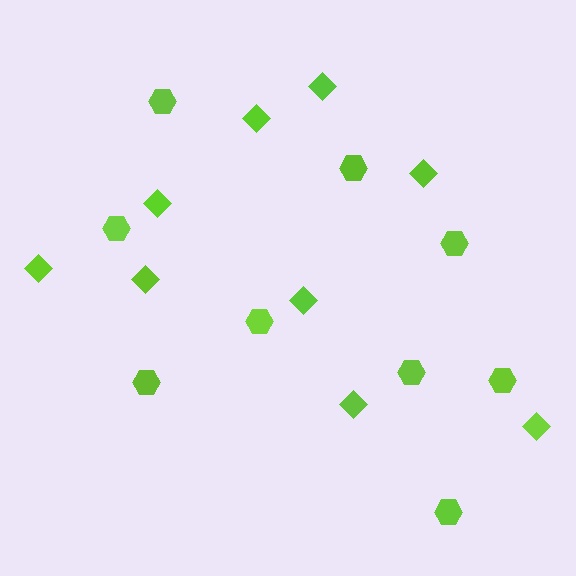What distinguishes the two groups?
There are 2 groups: one group of diamonds (9) and one group of hexagons (9).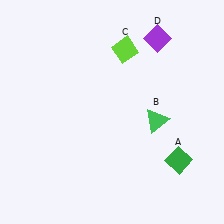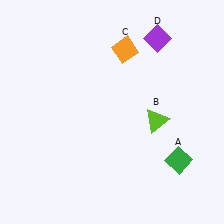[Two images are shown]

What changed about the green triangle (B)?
In Image 1, B is green. In Image 2, it changed to lime.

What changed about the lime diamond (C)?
In Image 1, C is lime. In Image 2, it changed to orange.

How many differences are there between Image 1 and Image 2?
There are 2 differences between the two images.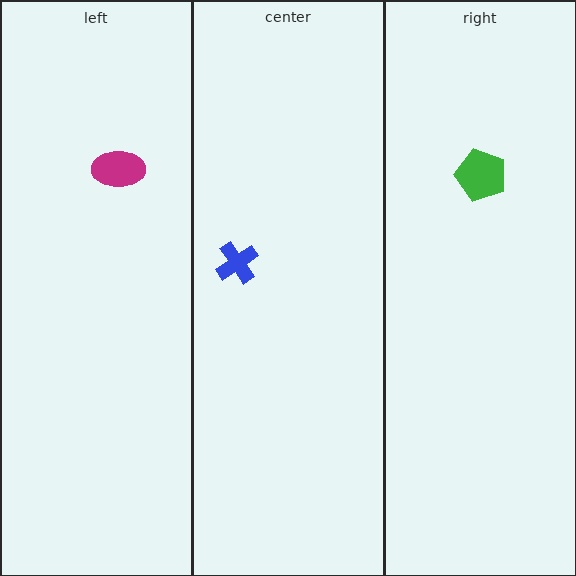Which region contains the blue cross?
The center region.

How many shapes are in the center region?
1.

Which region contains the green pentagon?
The right region.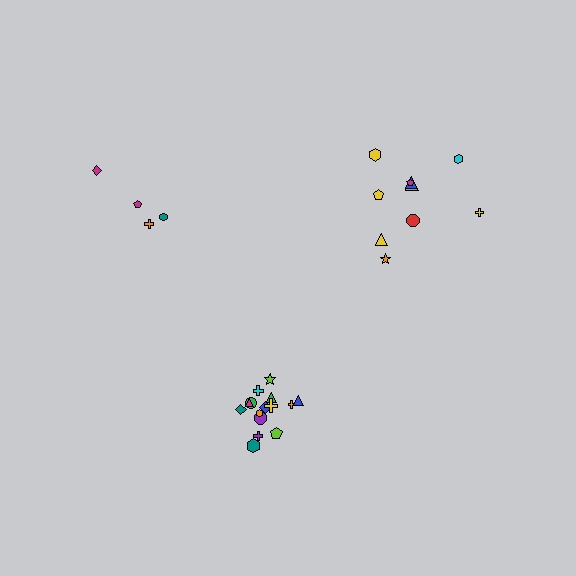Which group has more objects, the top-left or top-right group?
The top-right group.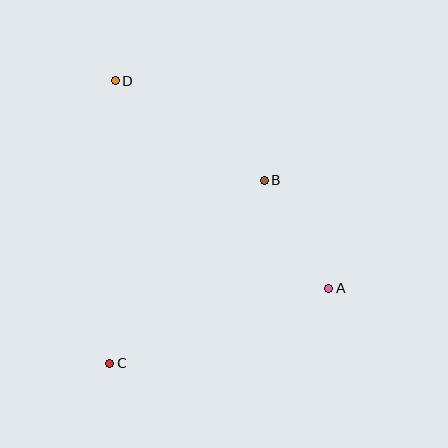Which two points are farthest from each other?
Points A and D are farthest from each other.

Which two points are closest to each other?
Points A and B are closest to each other.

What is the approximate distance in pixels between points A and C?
The distance between A and C is approximately 231 pixels.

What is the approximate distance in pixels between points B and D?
The distance between B and D is approximately 179 pixels.